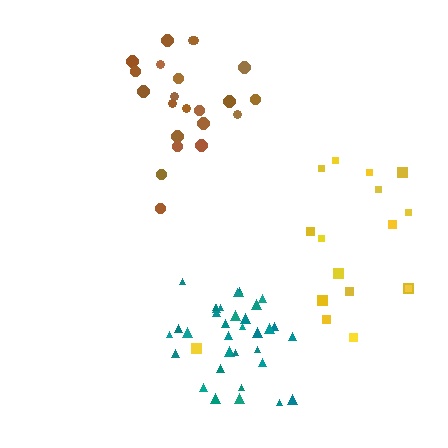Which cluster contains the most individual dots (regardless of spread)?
Teal (35).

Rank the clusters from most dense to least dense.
teal, brown, yellow.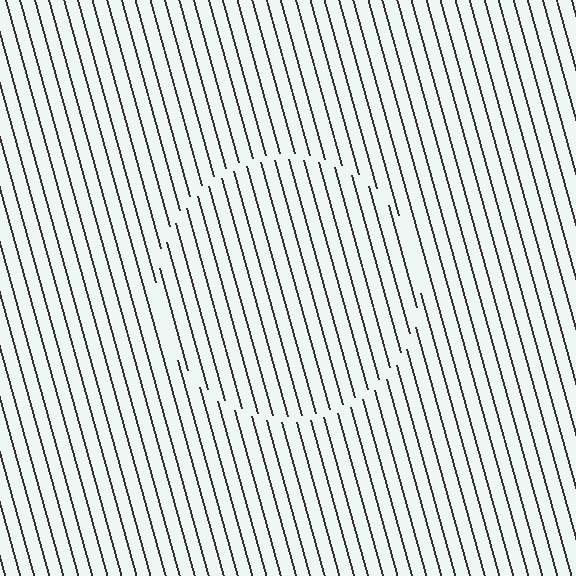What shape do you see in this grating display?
An illusory circle. The interior of the shape contains the same grating, shifted by half a period — the contour is defined by the phase discontinuity where line-ends from the inner and outer gratings abut.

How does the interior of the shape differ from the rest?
The interior of the shape contains the same grating, shifted by half a period — the contour is defined by the phase discontinuity where line-ends from the inner and outer gratings abut.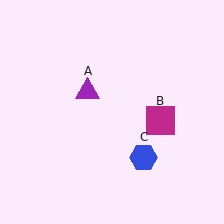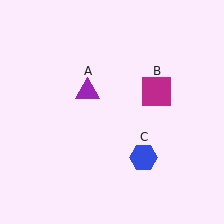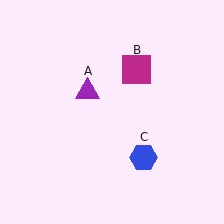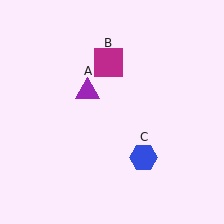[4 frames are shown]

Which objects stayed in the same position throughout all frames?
Purple triangle (object A) and blue hexagon (object C) remained stationary.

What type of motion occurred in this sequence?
The magenta square (object B) rotated counterclockwise around the center of the scene.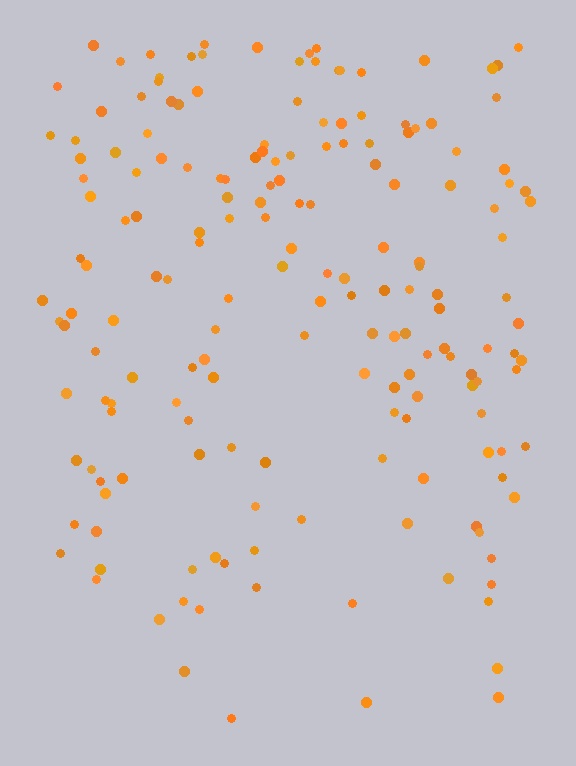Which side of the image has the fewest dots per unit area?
The bottom.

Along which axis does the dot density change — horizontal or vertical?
Vertical.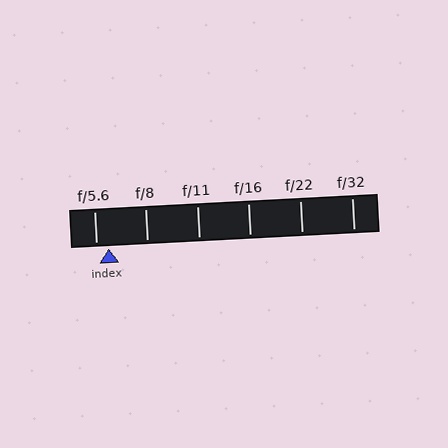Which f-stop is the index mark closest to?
The index mark is closest to f/5.6.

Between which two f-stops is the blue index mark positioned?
The index mark is between f/5.6 and f/8.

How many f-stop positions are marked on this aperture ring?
There are 6 f-stop positions marked.